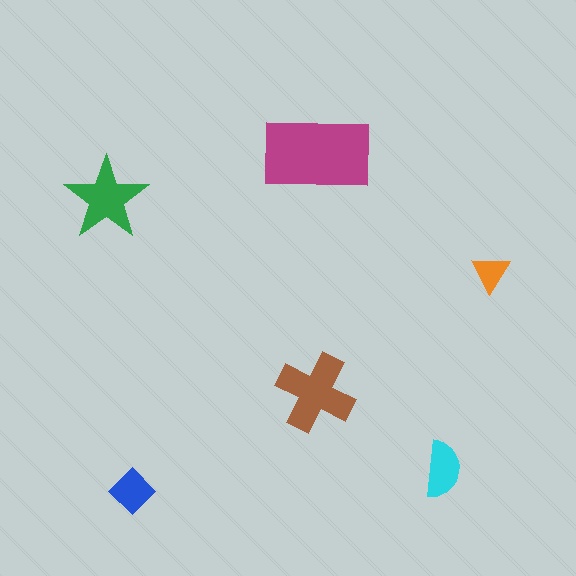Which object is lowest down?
The blue diamond is bottommost.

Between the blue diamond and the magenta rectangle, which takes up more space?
The magenta rectangle.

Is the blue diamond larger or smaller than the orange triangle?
Larger.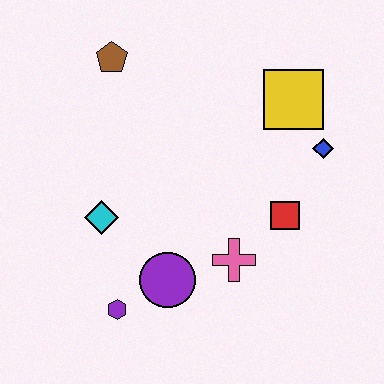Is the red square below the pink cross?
No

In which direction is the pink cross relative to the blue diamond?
The pink cross is below the blue diamond.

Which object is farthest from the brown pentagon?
The purple hexagon is farthest from the brown pentagon.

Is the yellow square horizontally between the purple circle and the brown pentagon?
No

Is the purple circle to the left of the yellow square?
Yes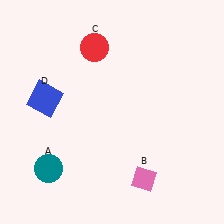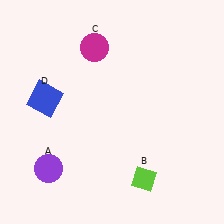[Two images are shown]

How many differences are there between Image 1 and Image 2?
There are 3 differences between the two images.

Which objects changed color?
A changed from teal to purple. B changed from pink to lime. C changed from red to magenta.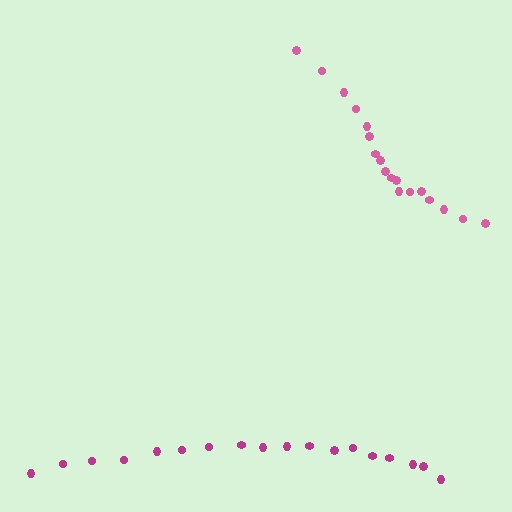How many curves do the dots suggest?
There are 2 distinct paths.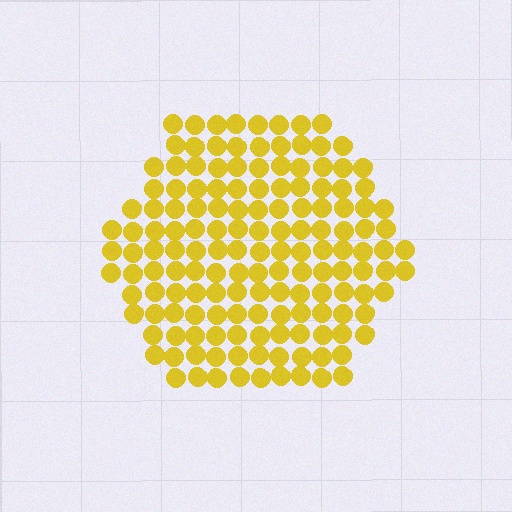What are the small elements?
The small elements are circles.